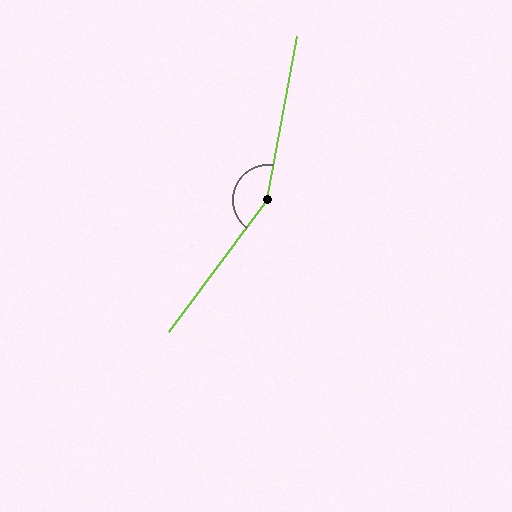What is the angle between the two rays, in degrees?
Approximately 153 degrees.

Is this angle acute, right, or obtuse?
It is obtuse.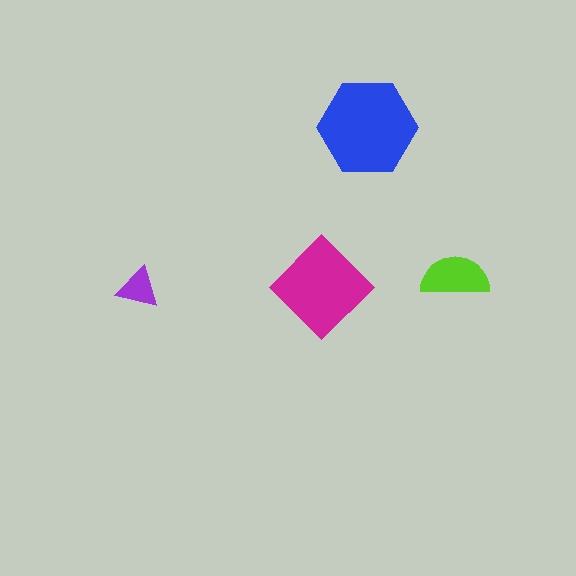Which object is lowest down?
The purple triangle is bottommost.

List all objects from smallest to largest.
The purple triangle, the lime semicircle, the magenta diamond, the blue hexagon.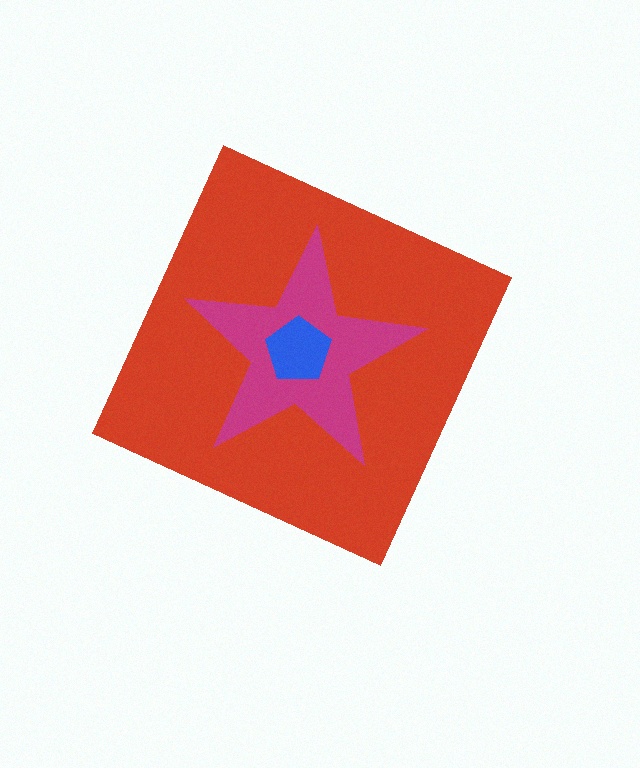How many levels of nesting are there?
3.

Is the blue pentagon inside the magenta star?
Yes.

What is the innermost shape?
The blue pentagon.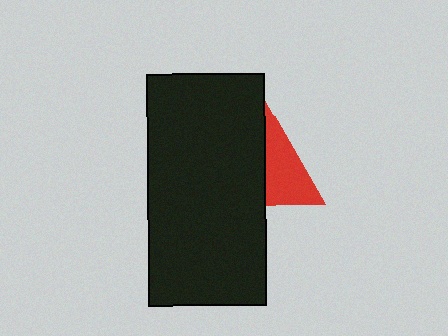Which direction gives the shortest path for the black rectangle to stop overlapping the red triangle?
Moving left gives the shortest separation.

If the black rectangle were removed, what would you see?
You would see the complete red triangle.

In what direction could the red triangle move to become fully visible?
The red triangle could move right. That would shift it out from behind the black rectangle entirely.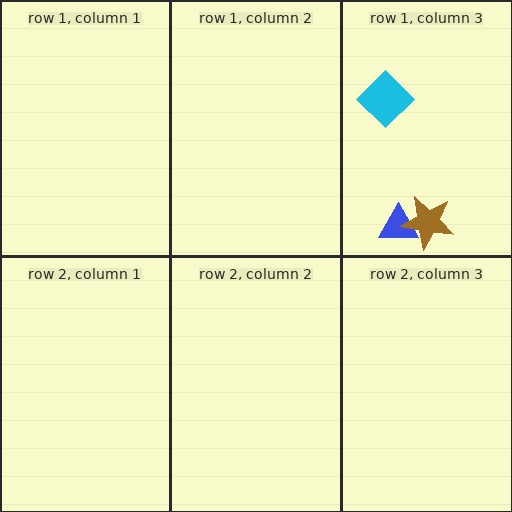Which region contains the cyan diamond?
The row 1, column 3 region.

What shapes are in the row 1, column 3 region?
The blue triangle, the brown star, the cyan diamond.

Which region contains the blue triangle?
The row 1, column 3 region.